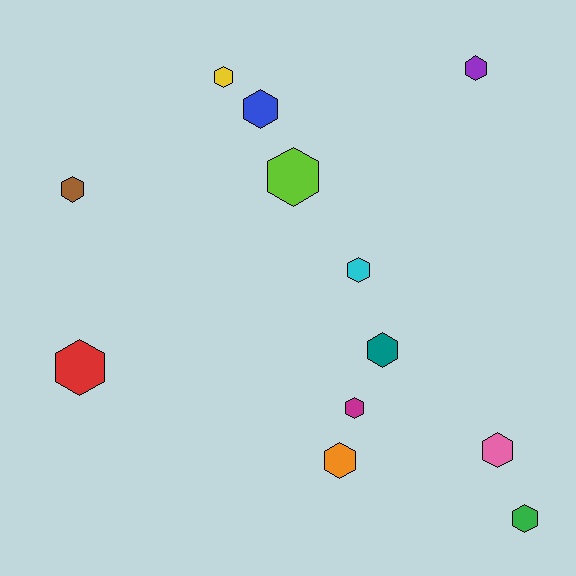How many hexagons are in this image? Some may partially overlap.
There are 12 hexagons.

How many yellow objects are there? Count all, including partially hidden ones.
There is 1 yellow object.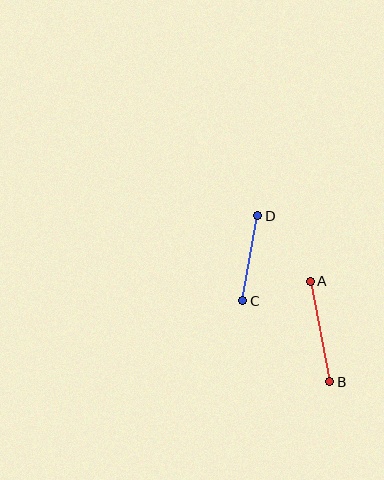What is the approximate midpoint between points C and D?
The midpoint is at approximately (250, 258) pixels.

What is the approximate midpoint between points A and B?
The midpoint is at approximately (320, 332) pixels.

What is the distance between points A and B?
The distance is approximately 102 pixels.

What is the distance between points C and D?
The distance is approximately 86 pixels.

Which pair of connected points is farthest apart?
Points A and B are farthest apart.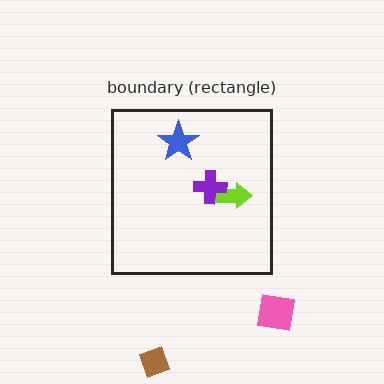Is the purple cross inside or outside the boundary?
Inside.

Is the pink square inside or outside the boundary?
Outside.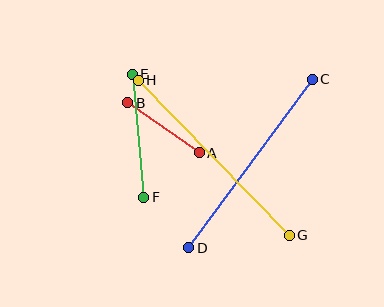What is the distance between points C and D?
The distance is approximately 209 pixels.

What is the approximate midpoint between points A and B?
The midpoint is at approximately (164, 128) pixels.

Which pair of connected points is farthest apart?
Points G and H are farthest apart.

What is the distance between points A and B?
The distance is approximately 87 pixels.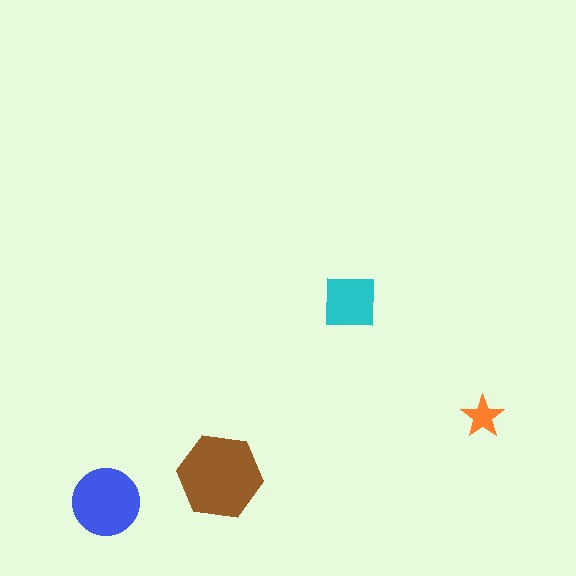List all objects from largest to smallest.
The brown hexagon, the blue circle, the cyan square, the orange star.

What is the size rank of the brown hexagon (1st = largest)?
1st.